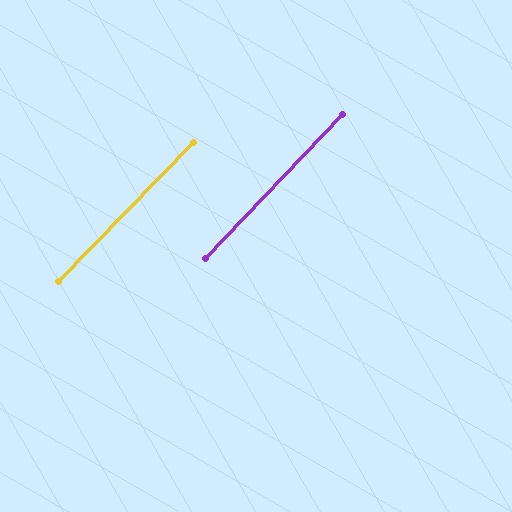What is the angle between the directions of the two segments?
Approximately 1 degree.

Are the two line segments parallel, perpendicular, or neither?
Parallel — their directions differ by only 1.0°.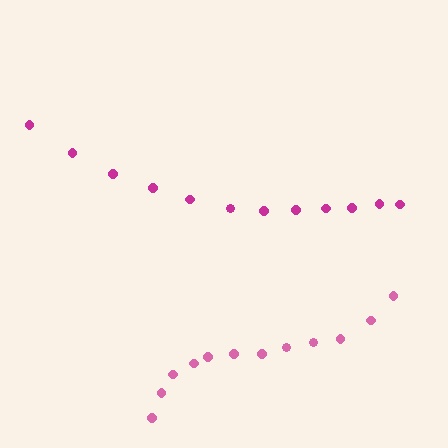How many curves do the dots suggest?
There are 2 distinct paths.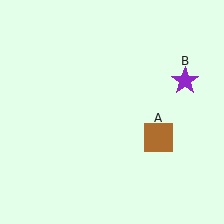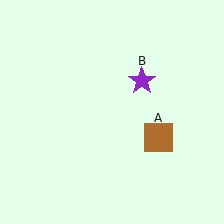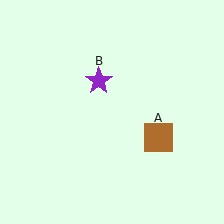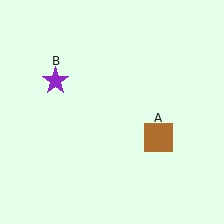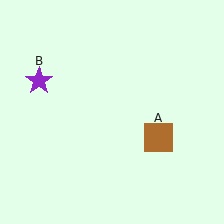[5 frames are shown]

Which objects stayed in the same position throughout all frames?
Brown square (object A) remained stationary.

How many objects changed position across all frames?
1 object changed position: purple star (object B).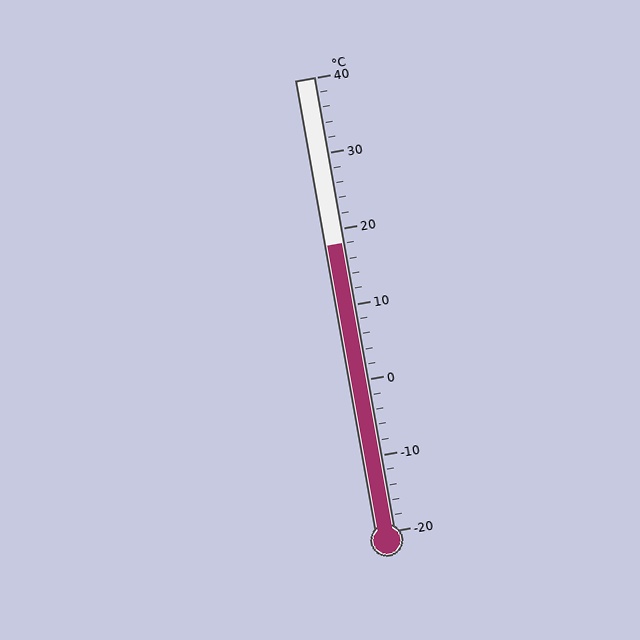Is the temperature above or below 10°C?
The temperature is above 10°C.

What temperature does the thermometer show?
The thermometer shows approximately 18°C.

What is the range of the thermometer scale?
The thermometer scale ranges from -20°C to 40°C.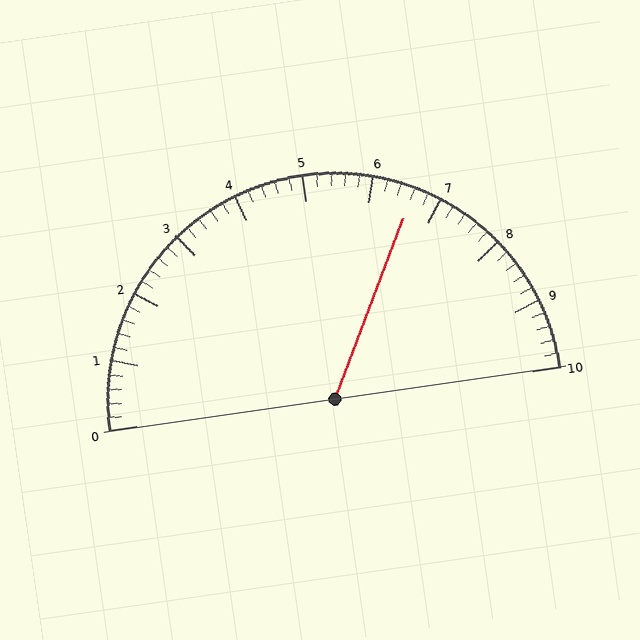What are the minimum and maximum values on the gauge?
The gauge ranges from 0 to 10.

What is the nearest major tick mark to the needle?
The nearest major tick mark is 7.